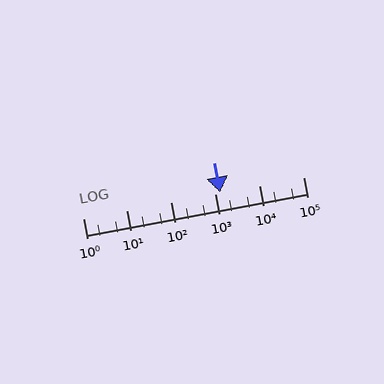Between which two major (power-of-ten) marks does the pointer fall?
The pointer is between 1000 and 10000.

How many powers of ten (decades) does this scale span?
The scale spans 5 decades, from 1 to 100000.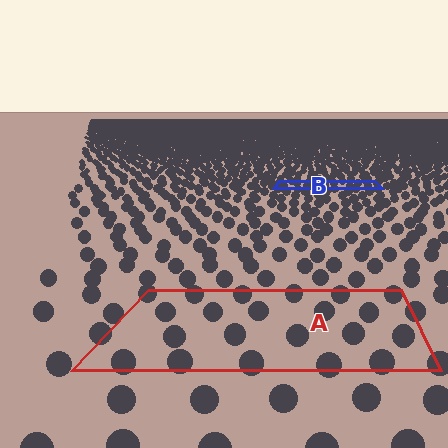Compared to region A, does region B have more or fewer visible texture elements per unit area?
Region B has more texture elements per unit area — they are packed more densely because it is farther away.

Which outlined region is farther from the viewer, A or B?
Region B is farther from the viewer — the texture elements inside it appear smaller and more densely packed.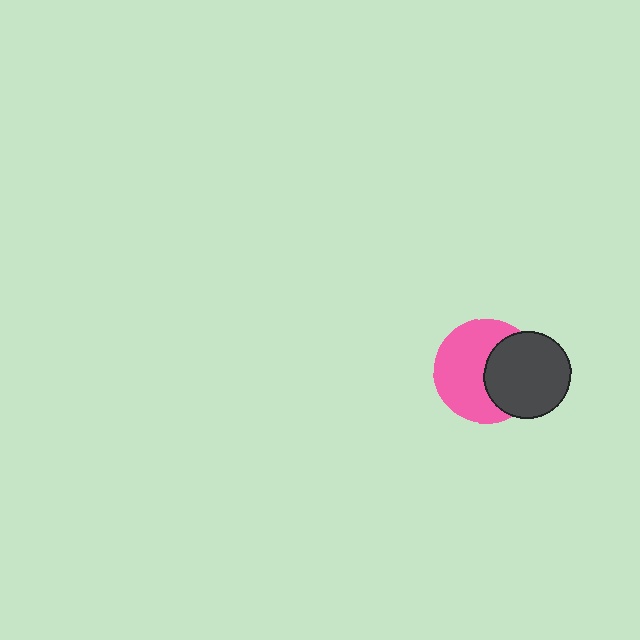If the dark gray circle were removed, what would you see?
You would see the complete pink circle.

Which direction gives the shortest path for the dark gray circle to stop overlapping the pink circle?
Moving right gives the shortest separation.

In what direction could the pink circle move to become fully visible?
The pink circle could move left. That would shift it out from behind the dark gray circle entirely.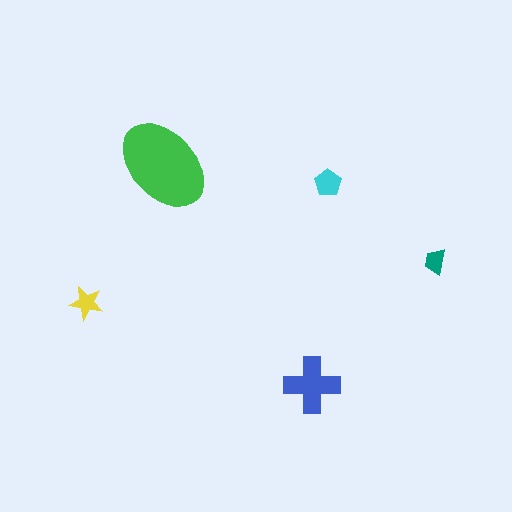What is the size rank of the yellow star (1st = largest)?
4th.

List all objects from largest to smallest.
The green ellipse, the blue cross, the cyan pentagon, the yellow star, the teal trapezoid.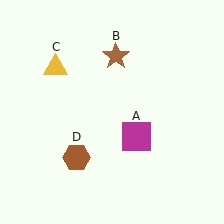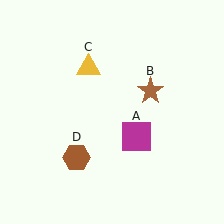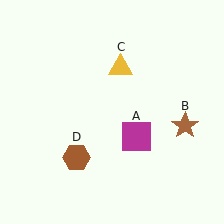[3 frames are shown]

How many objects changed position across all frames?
2 objects changed position: brown star (object B), yellow triangle (object C).